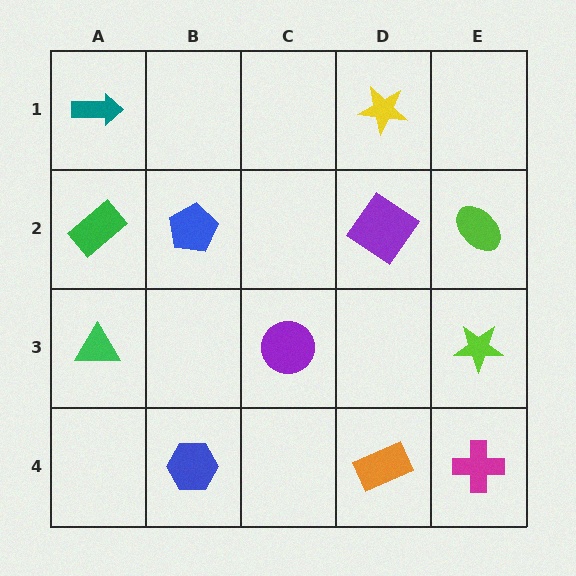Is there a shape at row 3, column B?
No, that cell is empty.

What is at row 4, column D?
An orange rectangle.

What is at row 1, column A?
A teal arrow.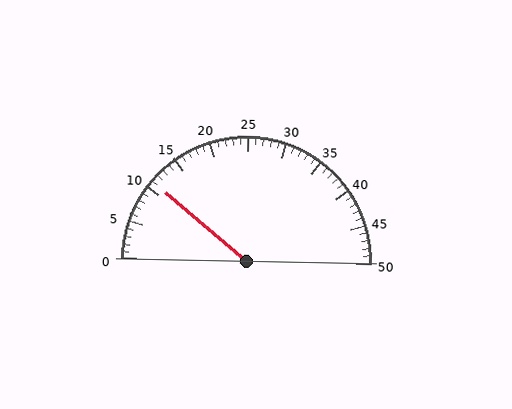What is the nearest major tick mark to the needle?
The nearest major tick mark is 10.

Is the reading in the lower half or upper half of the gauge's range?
The reading is in the lower half of the range (0 to 50).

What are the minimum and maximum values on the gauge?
The gauge ranges from 0 to 50.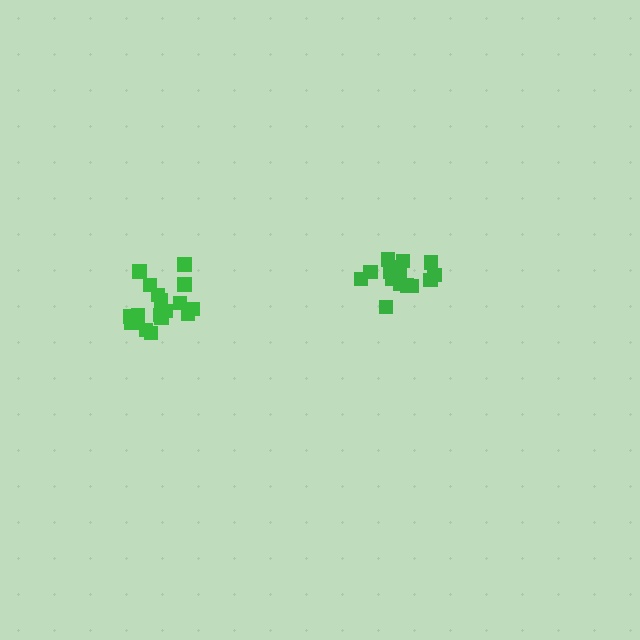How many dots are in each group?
Group 1: 18 dots, Group 2: 16 dots (34 total).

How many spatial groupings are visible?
There are 2 spatial groupings.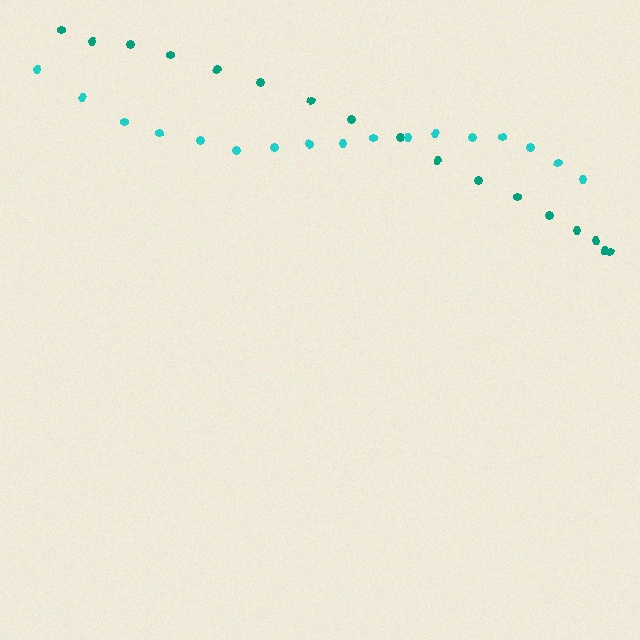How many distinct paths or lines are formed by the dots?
There are 2 distinct paths.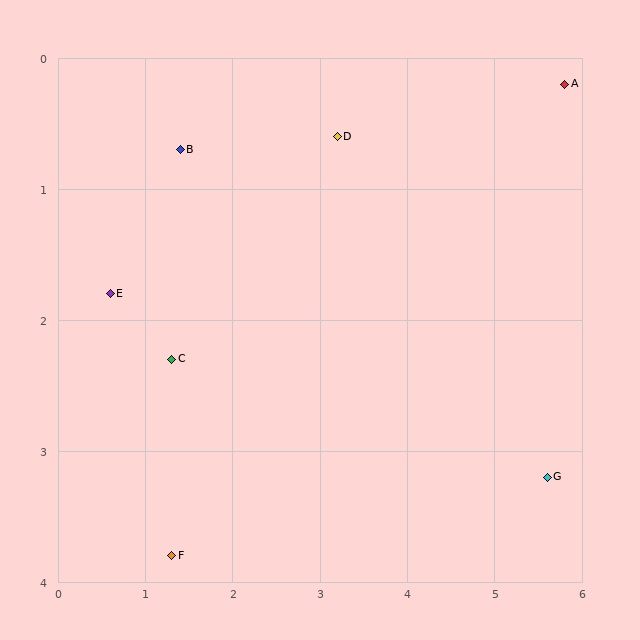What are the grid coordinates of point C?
Point C is at approximately (1.3, 2.3).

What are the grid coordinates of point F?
Point F is at approximately (1.3, 3.8).